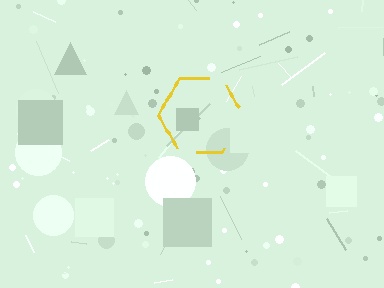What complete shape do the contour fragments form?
The contour fragments form a hexagon.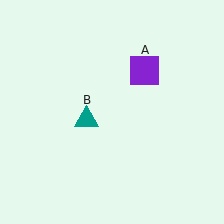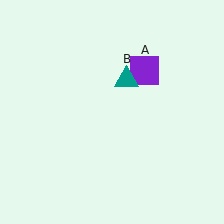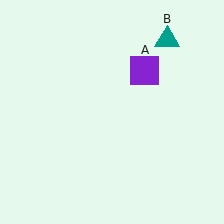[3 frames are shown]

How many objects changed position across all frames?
1 object changed position: teal triangle (object B).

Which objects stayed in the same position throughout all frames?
Purple square (object A) remained stationary.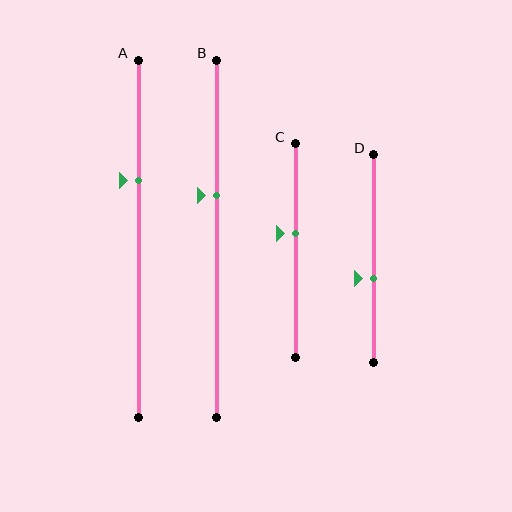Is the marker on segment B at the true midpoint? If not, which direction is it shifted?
No, the marker on segment B is shifted upward by about 12% of the segment length.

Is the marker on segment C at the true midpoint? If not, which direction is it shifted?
No, the marker on segment C is shifted upward by about 8% of the segment length.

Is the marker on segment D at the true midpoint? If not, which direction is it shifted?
No, the marker on segment D is shifted downward by about 10% of the segment length.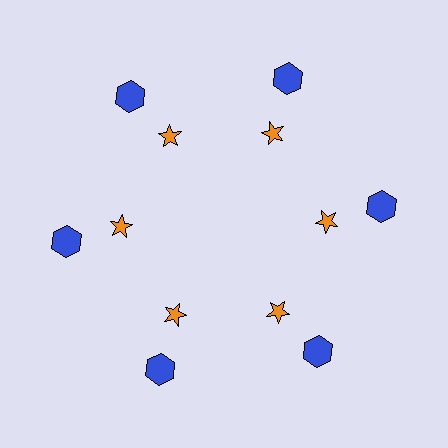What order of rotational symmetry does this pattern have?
This pattern has 6-fold rotational symmetry.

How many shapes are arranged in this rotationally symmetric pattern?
There are 12 shapes, arranged in 6 groups of 2.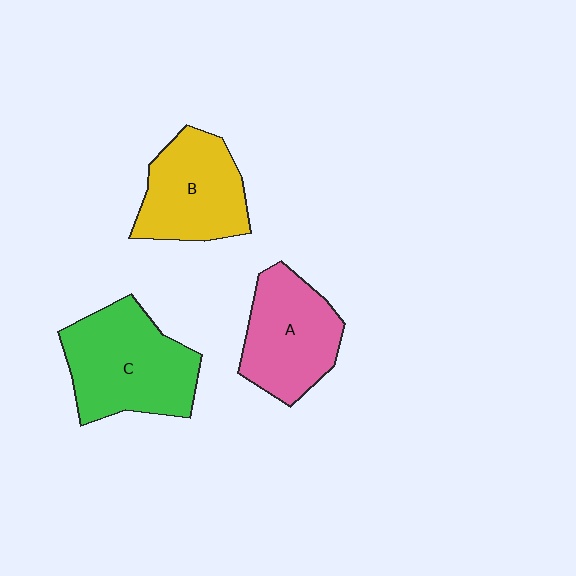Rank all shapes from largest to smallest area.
From largest to smallest: C (green), A (pink), B (yellow).